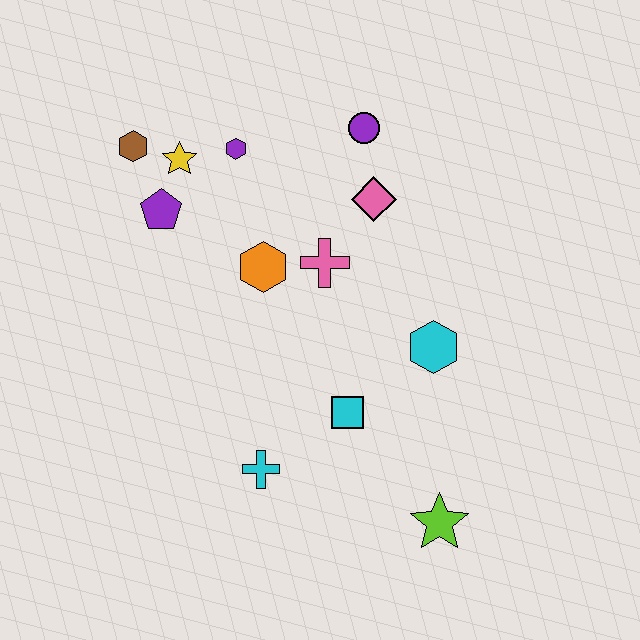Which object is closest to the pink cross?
The orange hexagon is closest to the pink cross.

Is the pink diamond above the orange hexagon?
Yes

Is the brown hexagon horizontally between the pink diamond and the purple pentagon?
No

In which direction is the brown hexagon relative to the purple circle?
The brown hexagon is to the left of the purple circle.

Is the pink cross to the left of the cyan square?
Yes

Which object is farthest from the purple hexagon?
The lime star is farthest from the purple hexagon.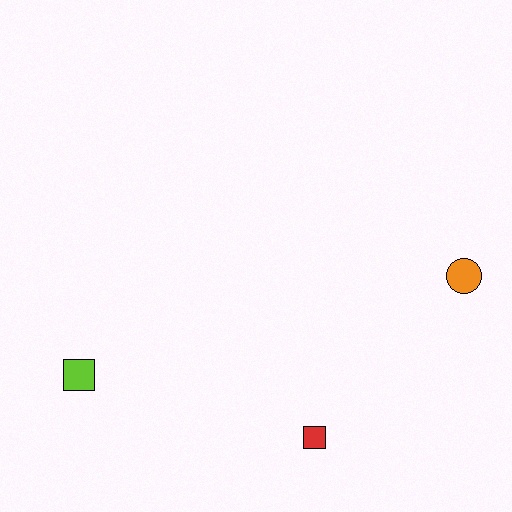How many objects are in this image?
There are 3 objects.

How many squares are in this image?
There are 2 squares.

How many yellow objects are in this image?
There are no yellow objects.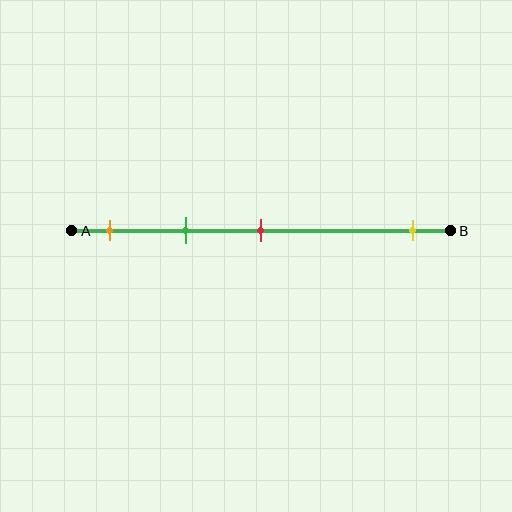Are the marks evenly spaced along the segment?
No, the marks are not evenly spaced.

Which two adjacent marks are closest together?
The orange and green marks are the closest adjacent pair.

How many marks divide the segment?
There are 4 marks dividing the segment.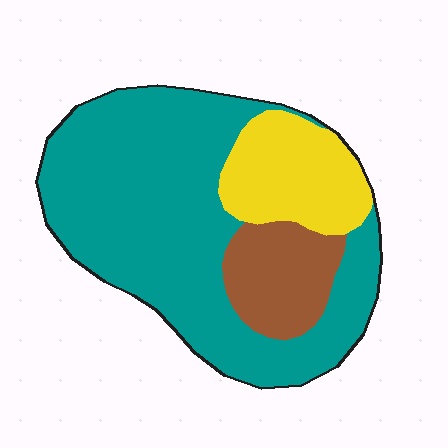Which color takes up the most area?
Teal, at roughly 65%.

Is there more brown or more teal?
Teal.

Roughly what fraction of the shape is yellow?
Yellow covers 19% of the shape.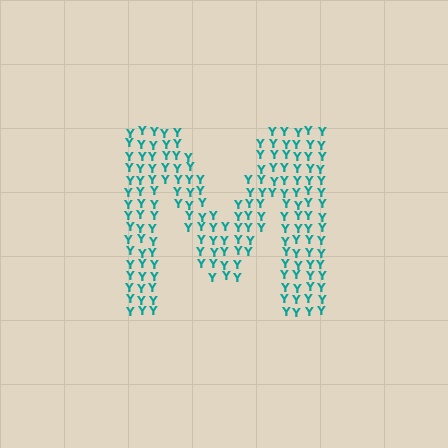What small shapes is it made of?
It is made of small letter Y's.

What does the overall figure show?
The overall figure shows the letter M.